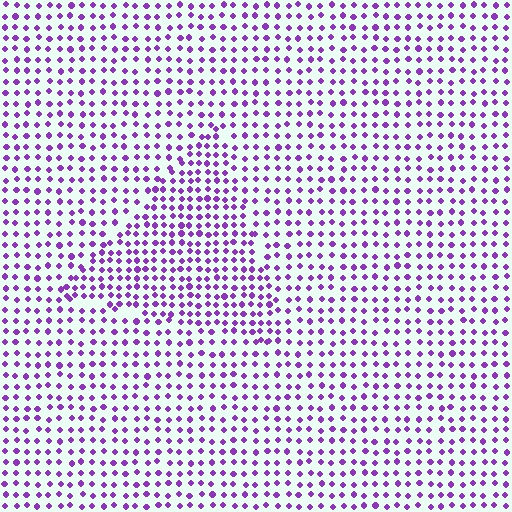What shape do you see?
I see a triangle.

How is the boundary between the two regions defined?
The boundary is defined by a change in element density (approximately 1.5x ratio). All elements are the same color, size, and shape.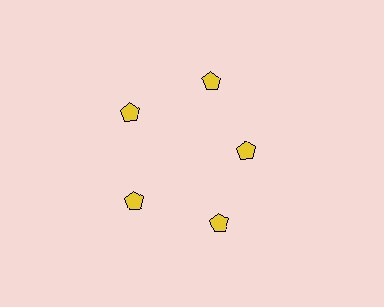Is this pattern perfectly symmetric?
No. The 5 yellow pentagons are arranged in a ring, but one element near the 3 o'clock position is pulled inward toward the center, breaking the 5-fold rotational symmetry.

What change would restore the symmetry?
The symmetry would be restored by moving it outward, back onto the ring so that all 5 pentagons sit at equal angles and equal distance from the center.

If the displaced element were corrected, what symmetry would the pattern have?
It would have 5-fold rotational symmetry — the pattern would map onto itself every 72 degrees.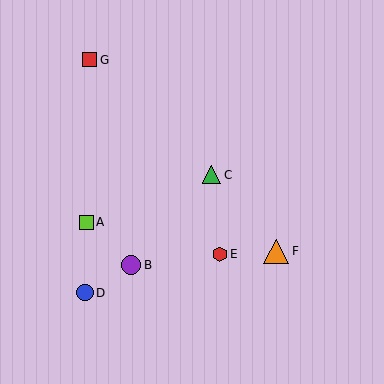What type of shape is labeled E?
Shape E is a red hexagon.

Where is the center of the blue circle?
The center of the blue circle is at (85, 293).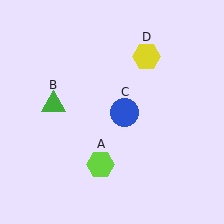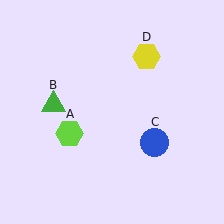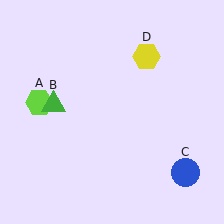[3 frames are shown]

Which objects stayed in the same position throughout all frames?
Green triangle (object B) and yellow hexagon (object D) remained stationary.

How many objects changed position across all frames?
2 objects changed position: lime hexagon (object A), blue circle (object C).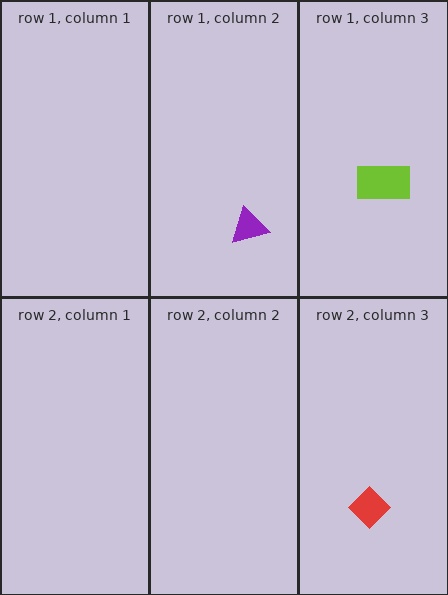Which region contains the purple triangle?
The row 1, column 2 region.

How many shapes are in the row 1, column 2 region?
1.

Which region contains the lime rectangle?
The row 1, column 3 region.